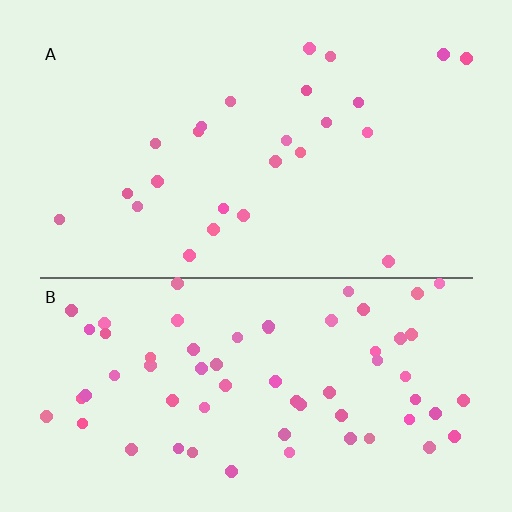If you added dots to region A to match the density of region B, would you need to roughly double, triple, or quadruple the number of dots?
Approximately triple.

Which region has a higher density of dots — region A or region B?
B (the bottom).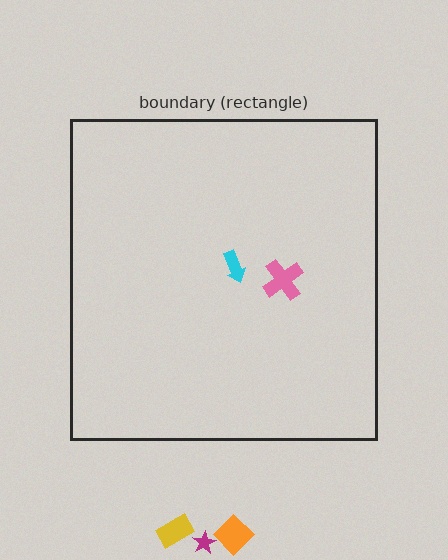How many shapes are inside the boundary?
2 inside, 3 outside.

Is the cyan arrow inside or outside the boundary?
Inside.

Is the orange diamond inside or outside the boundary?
Outside.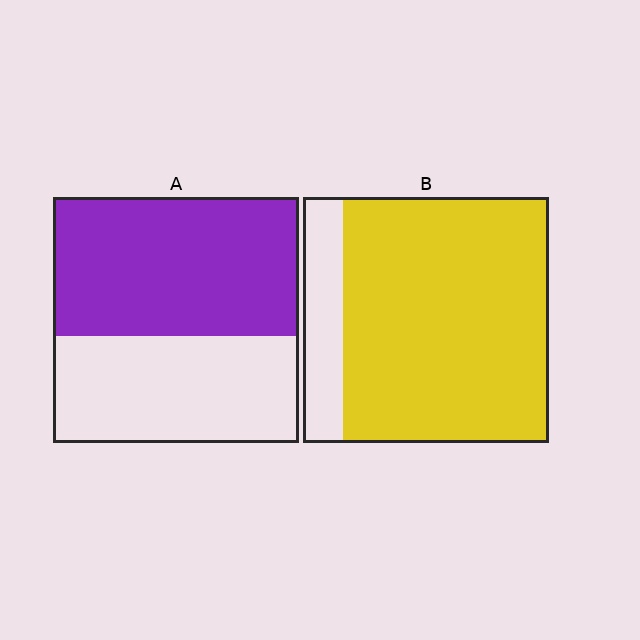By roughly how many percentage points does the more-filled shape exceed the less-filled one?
By roughly 25 percentage points (B over A).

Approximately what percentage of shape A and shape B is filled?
A is approximately 55% and B is approximately 85%.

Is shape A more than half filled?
Yes.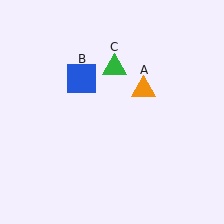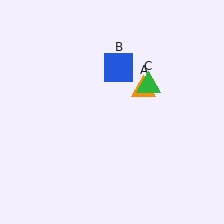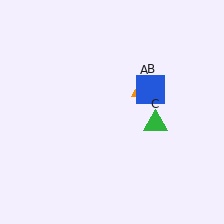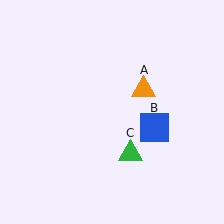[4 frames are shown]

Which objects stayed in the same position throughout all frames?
Orange triangle (object A) remained stationary.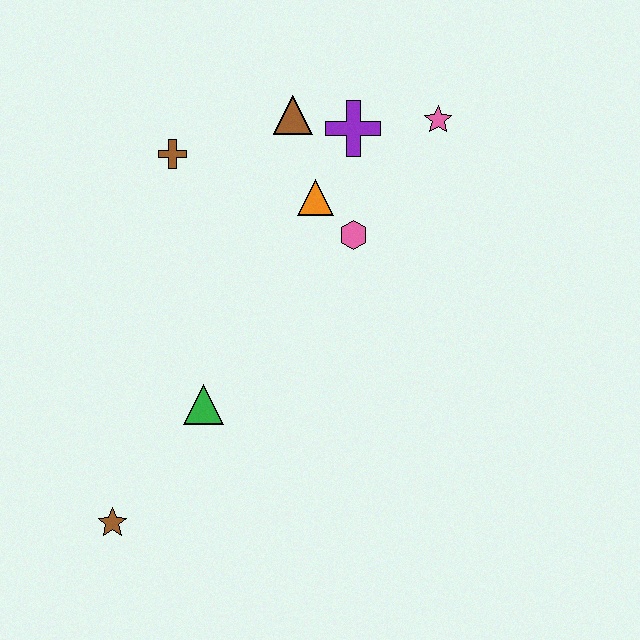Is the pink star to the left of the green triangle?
No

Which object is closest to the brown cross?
The brown triangle is closest to the brown cross.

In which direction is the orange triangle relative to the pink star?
The orange triangle is to the left of the pink star.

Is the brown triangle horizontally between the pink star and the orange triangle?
No